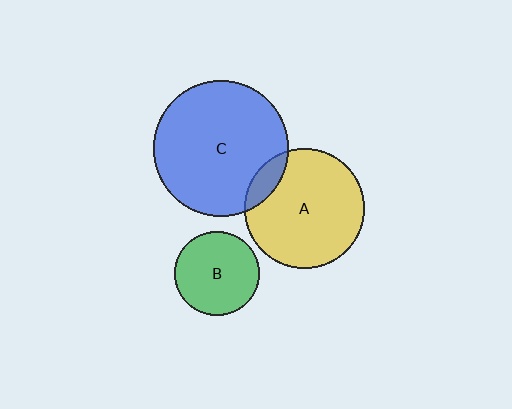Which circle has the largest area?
Circle C (blue).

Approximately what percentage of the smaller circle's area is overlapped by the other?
Approximately 10%.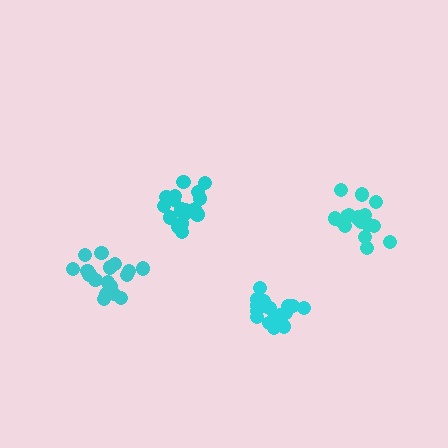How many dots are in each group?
Group 1: 19 dots, Group 2: 19 dots, Group 3: 19 dots, Group 4: 17 dots (74 total).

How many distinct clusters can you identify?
There are 4 distinct clusters.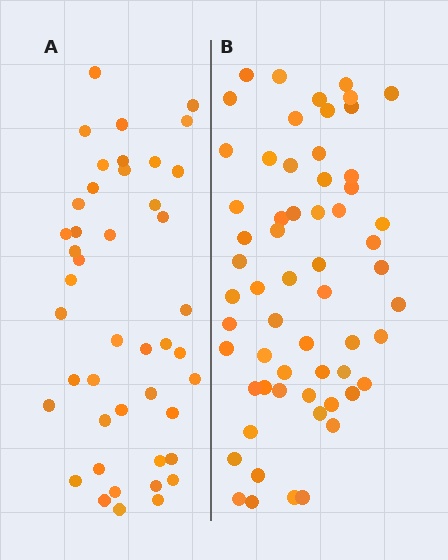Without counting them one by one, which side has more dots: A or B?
Region B (the right region) has more dots.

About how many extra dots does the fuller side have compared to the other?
Region B has approximately 15 more dots than region A.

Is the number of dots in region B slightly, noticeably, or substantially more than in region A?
Region B has noticeably more, but not dramatically so. The ratio is roughly 1.4 to 1.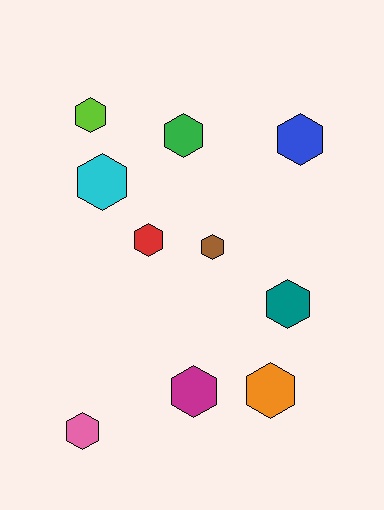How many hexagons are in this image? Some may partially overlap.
There are 10 hexagons.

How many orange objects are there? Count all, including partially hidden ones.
There is 1 orange object.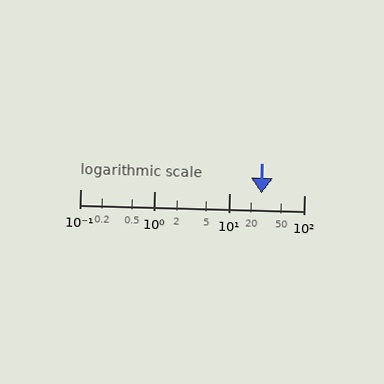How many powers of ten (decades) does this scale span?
The scale spans 3 decades, from 0.1 to 100.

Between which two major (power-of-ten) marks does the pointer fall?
The pointer is between 10 and 100.